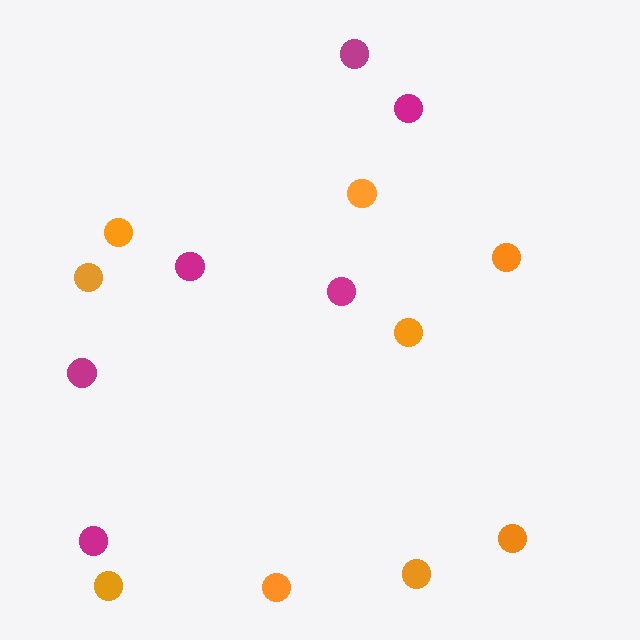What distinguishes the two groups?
There are 2 groups: one group of orange circles (9) and one group of magenta circles (6).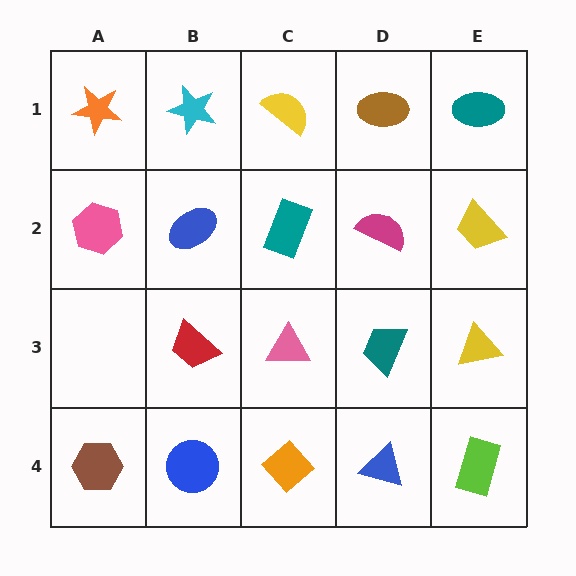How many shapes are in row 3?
4 shapes.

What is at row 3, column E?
A yellow triangle.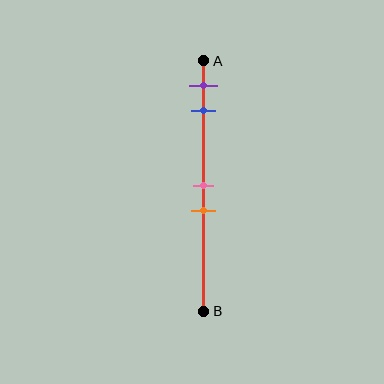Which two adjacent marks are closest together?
The pink and orange marks are the closest adjacent pair.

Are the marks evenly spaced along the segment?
No, the marks are not evenly spaced.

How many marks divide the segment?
There are 4 marks dividing the segment.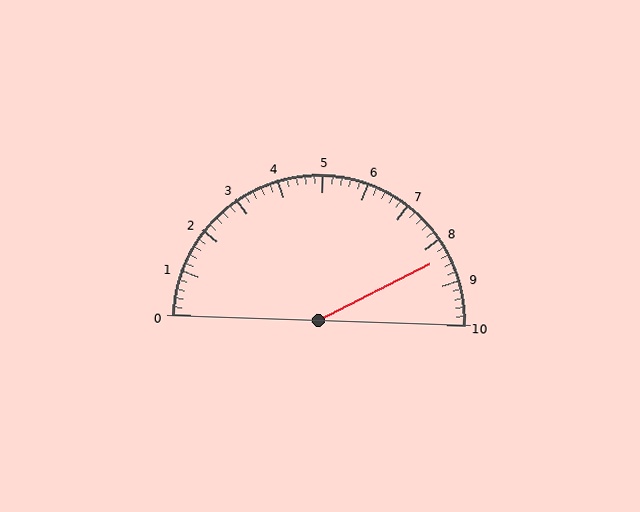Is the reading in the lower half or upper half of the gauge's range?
The reading is in the upper half of the range (0 to 10).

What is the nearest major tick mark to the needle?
The nearest major tick mark is 8.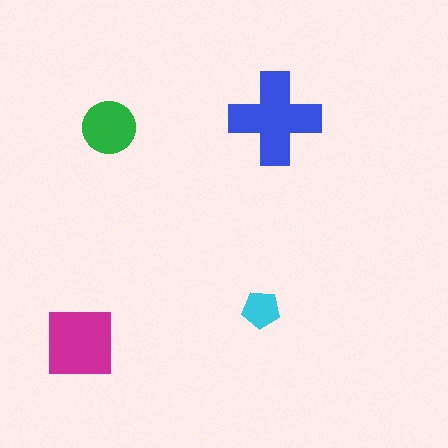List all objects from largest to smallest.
The blue cross, the magenta square, the green circle, the cyan pentagon.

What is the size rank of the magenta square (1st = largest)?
2nd.